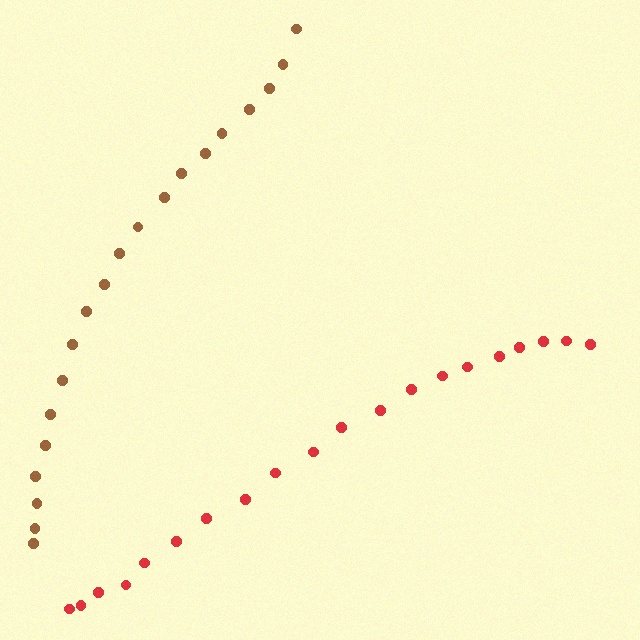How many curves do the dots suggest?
There are 2 distinct paths.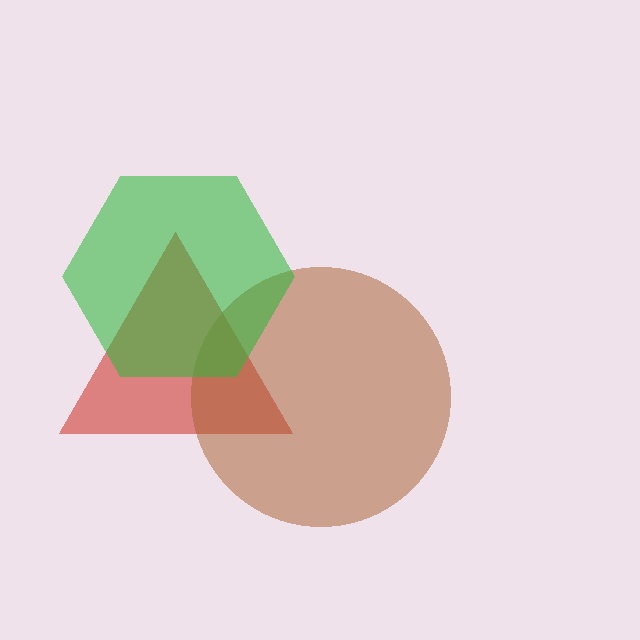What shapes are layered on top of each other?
The layered shapes are: a red triangle, a brown circle, a green hexagon.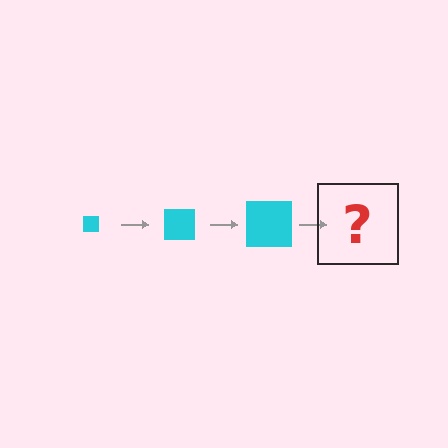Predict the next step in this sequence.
The next step is a cyan square, larger than the previous one.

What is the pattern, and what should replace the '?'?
The pattern is that the square gets progressively larger each step. The '?' should be a cyan square, larger than the previous one.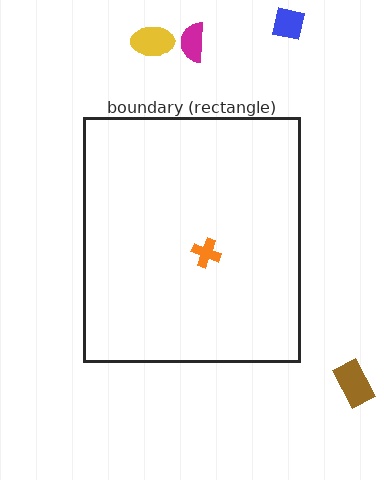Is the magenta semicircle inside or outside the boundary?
Outside.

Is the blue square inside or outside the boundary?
Outside.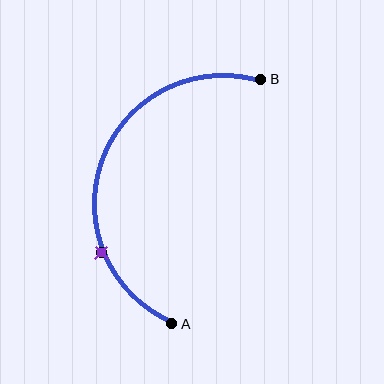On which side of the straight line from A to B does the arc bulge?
The arc bulges to the left of the straight line connecting A and B.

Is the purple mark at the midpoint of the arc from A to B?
No. The purple mark lies on the arc but is closer to endpoint A. The arc midpoint would be at the point on the curve equidistant along the arc from both A and B.